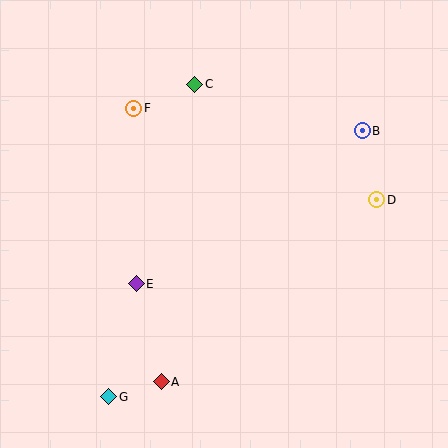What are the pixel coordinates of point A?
Point A is at (161, 382).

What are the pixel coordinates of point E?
Point E is at (136, 284).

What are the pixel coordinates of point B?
Point B is at (362, 131).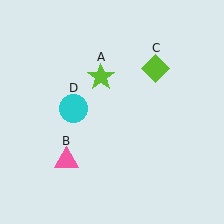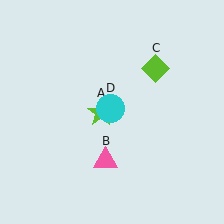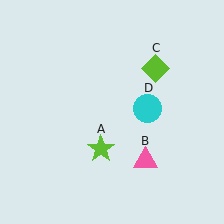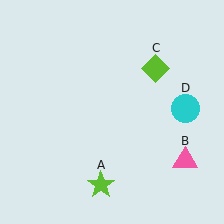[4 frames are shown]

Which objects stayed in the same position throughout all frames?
Lime diamond (object C) remained stationary.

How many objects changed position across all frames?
3 objects changed position: lime star (object A), pink triangle (object B), cyan circle (object D).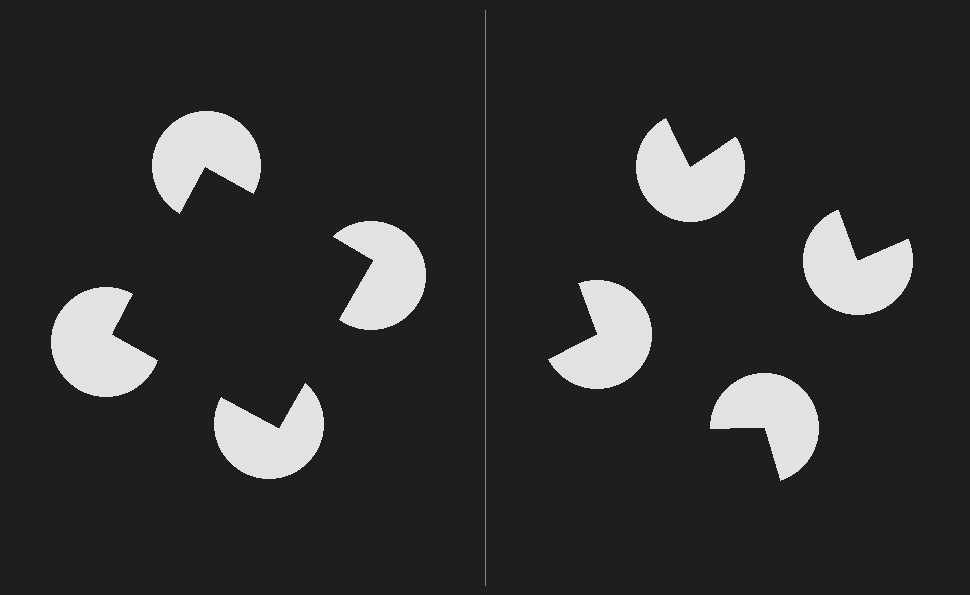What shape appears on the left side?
An illusory square.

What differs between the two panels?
The pac-man discs are positioned identically on both sides; only the wedge orientations differ. On the left they align to a square; on the right they are misaligned.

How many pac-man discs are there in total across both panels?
8 — 4 on each side.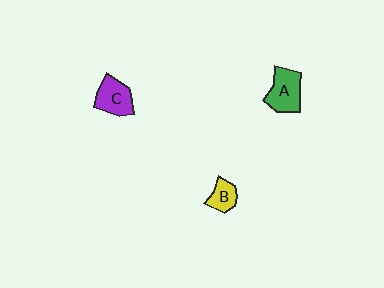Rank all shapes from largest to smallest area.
From largest to smallest: A (green), C (purple), B (yellow).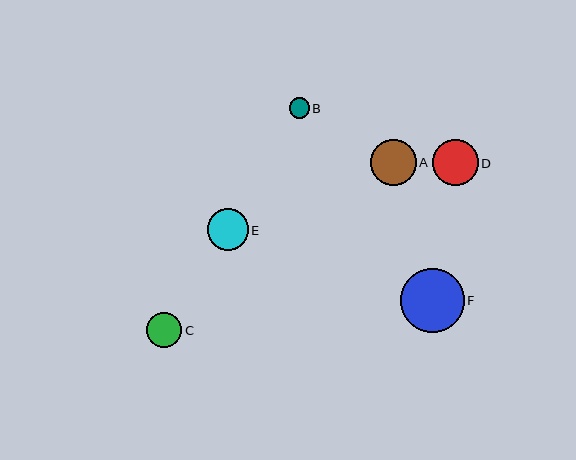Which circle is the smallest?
Circle B is the smallest with a size of approximately 20 pixels.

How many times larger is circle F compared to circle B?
Circle F is approximately 3.2 times the size of circle B.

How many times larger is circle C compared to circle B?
Circle C is approximately 1.8 times the size of circle B.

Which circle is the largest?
Circle F is the largest with a size of approximately 64 pixels.